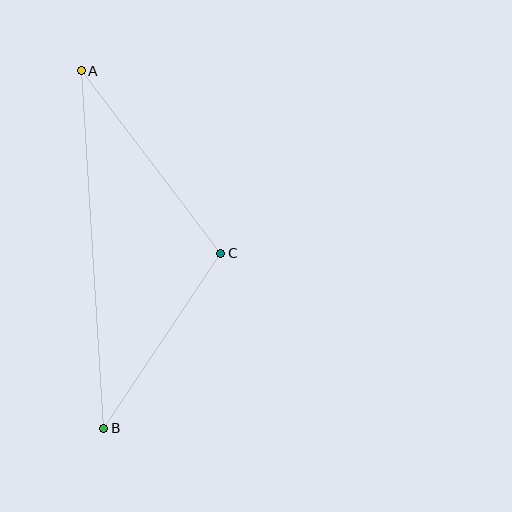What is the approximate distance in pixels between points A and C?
The distance between A and C is approximately 230 pixels.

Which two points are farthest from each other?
Points A and B are farthest from each other.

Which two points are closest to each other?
Points B and C are closest to each other.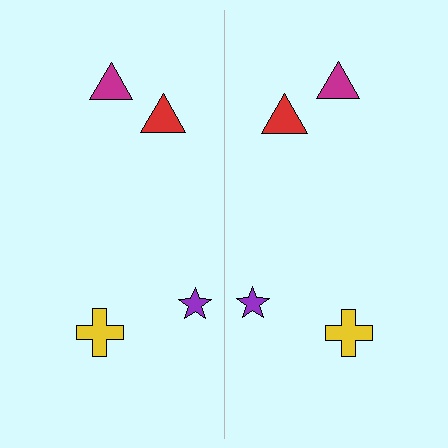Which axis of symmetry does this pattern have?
The pattern has a vertical axis of symmetry running through the center of the image.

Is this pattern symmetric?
Yes, this pattern has bilateral (reflection) symmetry.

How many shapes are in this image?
There are 8 shapes in this image.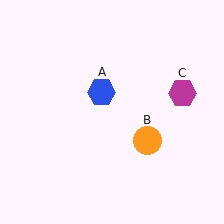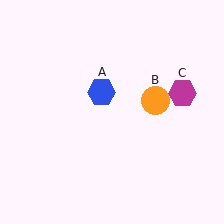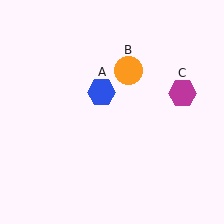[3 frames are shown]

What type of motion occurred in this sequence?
The orange circle (object B) rotated counterclockwise around the center of the scene.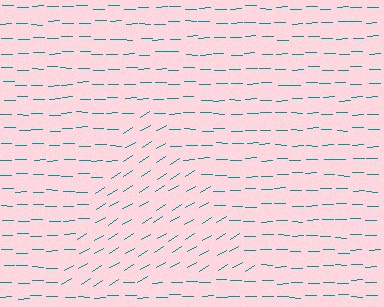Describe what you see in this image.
The image is filled with small teal line segments. A triangle region in the image has lines oriented differently from the surrounding lines, creating a visible texture boundary.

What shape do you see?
I see a triangle.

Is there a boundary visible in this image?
Yes, there is a texture boundary formed by a change in line orientation.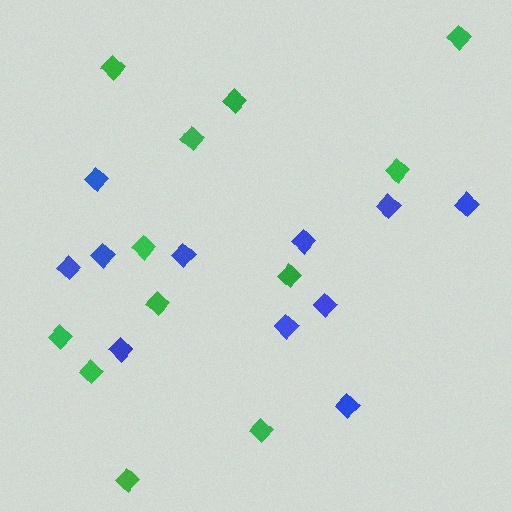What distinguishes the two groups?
There are 2 groups: one group of blue diamonds (11) and one group of green diamonds (12).